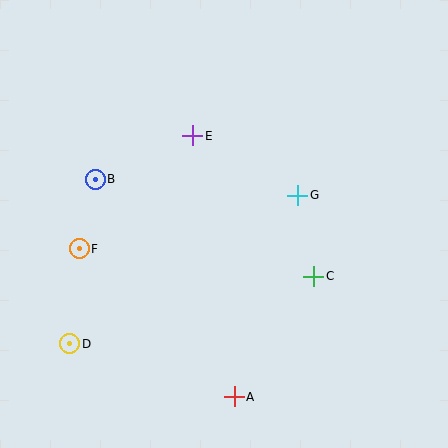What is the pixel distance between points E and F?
The distance between E and F is 160 pixels.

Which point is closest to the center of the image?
Point G at (298, 195) is closest to the center.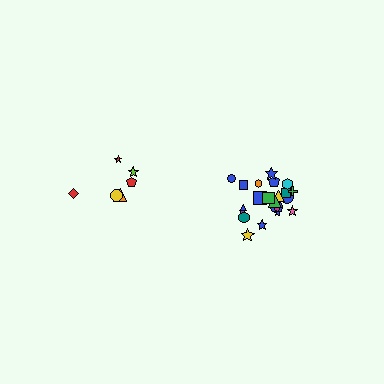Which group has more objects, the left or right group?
The right group.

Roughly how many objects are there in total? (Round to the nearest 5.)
Roughly 30 objects in total.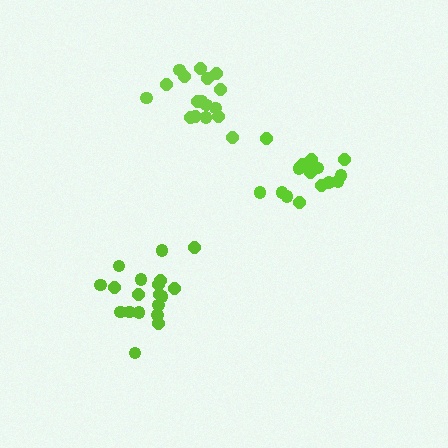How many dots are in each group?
Group 1: 15 dots, Group 2: 18 dots, Group 3: 19 dots (52 total).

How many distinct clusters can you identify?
There are 3 distinct clusters.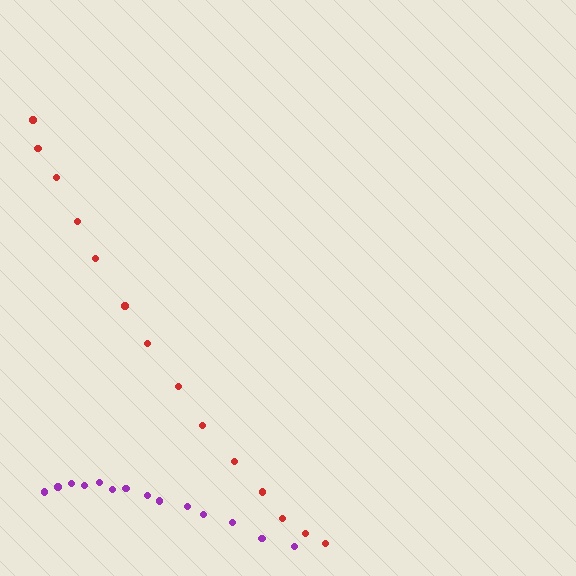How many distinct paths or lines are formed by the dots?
There are 2 distinct paths.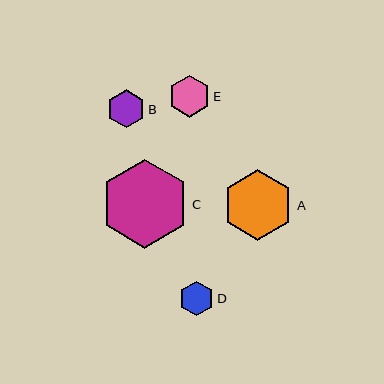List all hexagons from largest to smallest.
From largest to smallest: C, A, E, B, D.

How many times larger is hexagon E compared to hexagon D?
Hexagon E is approximately 1.2 times the size of hexagon D.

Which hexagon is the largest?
Hexagon C is the largest with a size of approximately 88 pixels.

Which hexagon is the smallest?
Hexagon D is the smallest with a size of approximately 35 pixels.